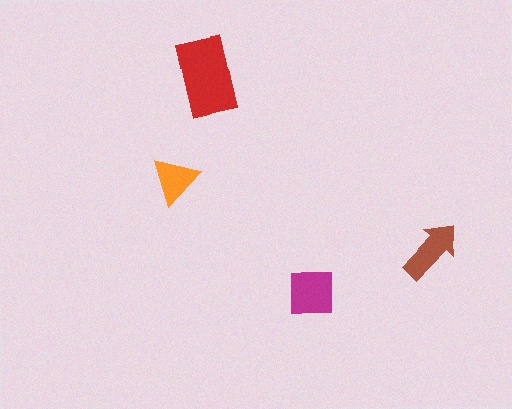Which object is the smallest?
The orange triangle.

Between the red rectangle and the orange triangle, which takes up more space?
The red rectangle.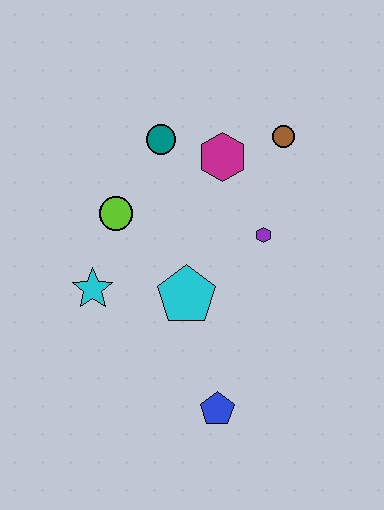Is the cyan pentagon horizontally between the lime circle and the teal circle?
No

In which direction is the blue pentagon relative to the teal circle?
The blue pentagon is below the teal circle.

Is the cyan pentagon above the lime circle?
No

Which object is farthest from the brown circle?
The blue pentagon is farthest from the brown circle.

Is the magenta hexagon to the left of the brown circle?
Yes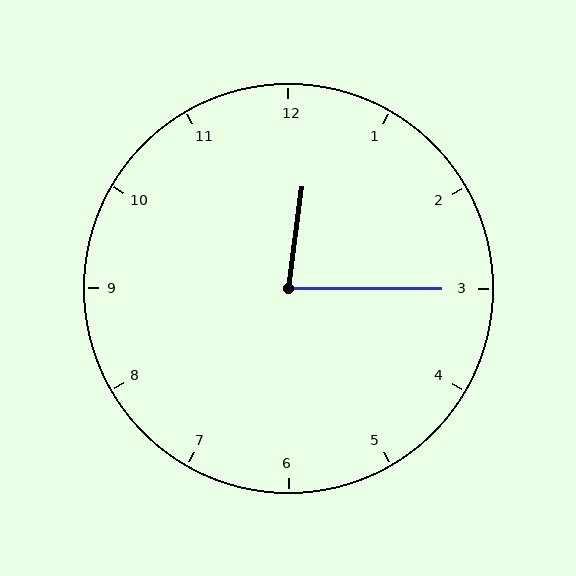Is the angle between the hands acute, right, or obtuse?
It is acute.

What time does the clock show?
12:15.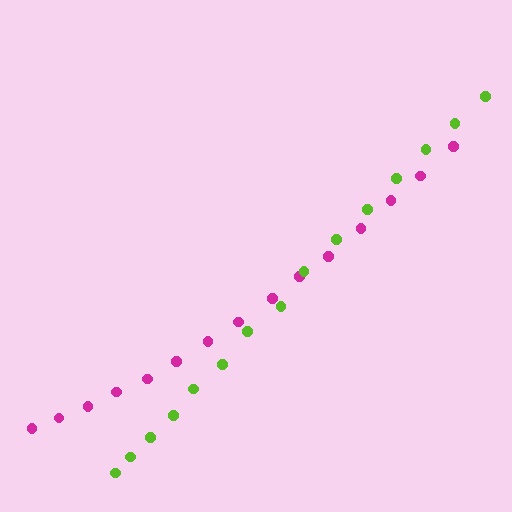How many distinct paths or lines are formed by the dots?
There are 2 distinct paths.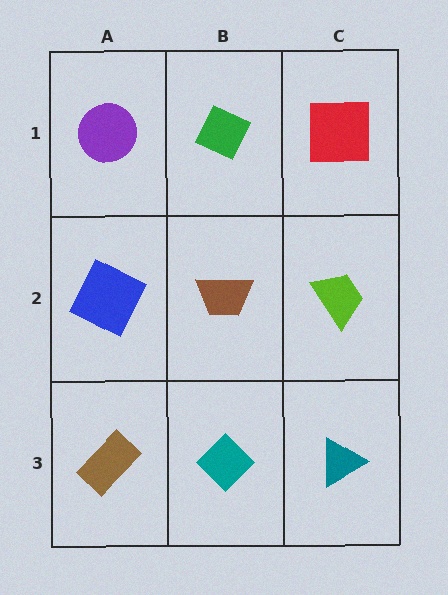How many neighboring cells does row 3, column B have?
3.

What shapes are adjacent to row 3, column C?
A lime trapezoid (row 2, column C), a teal diamond (row 3, column B).